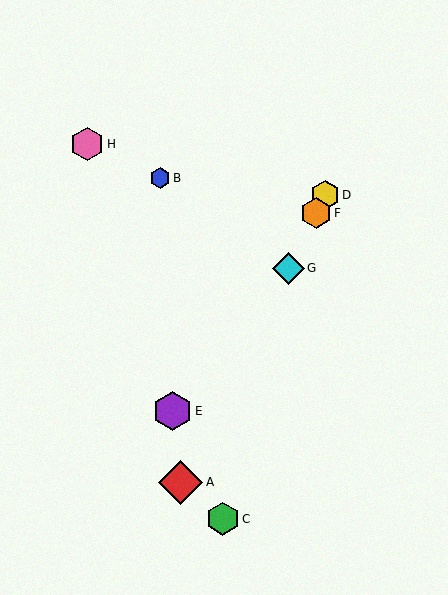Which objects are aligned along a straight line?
Objects A, D, F, G are aligned along a straight line.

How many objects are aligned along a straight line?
4 objects (A, D, F, G) are aligned along a straight line.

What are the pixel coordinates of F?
Object F is at (316, 213).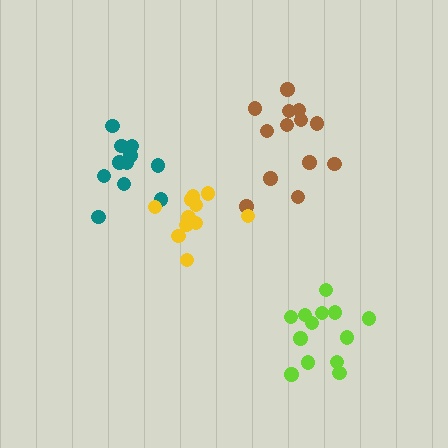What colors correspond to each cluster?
The clusters are colored: brown, teal, lime, yellow.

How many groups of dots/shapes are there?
There are 4 groups.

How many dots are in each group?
Group 1: 13 dots, Group 2: 11 dots, Group 3: 13 dots, Group 4: 11 dots (48 total).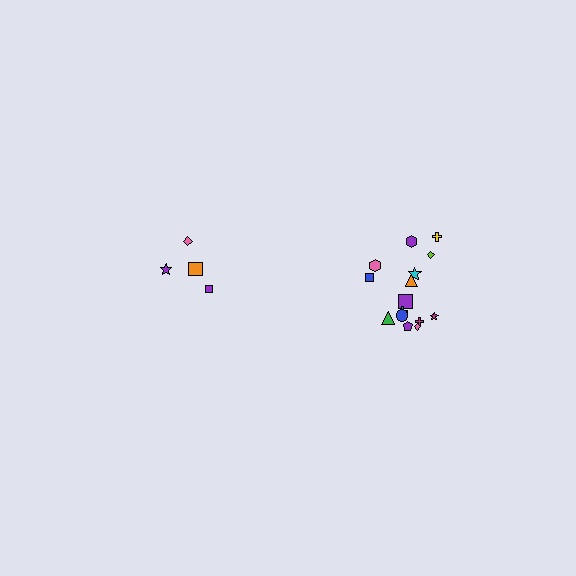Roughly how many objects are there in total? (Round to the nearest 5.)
Roughly 20 objects in total.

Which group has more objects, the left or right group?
The right group.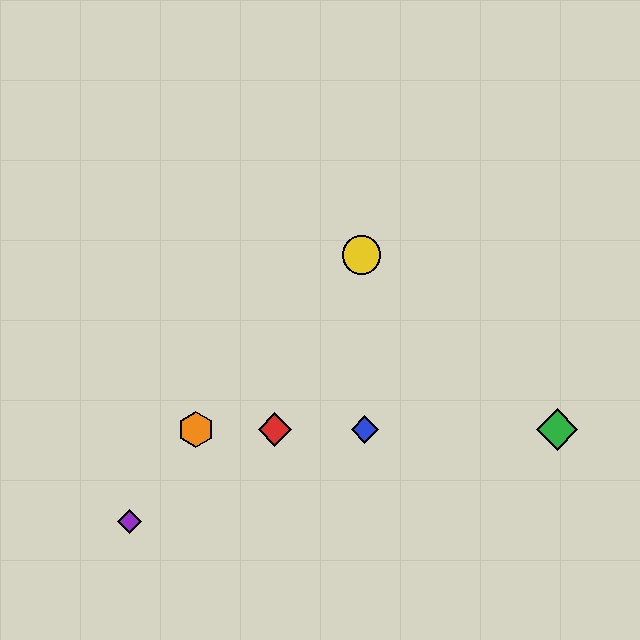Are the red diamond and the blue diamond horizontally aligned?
Yes, both are at y≈430.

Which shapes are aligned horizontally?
The red diamond, the blue diamond, the green diamond, the orange hexagon are aligned horizontally.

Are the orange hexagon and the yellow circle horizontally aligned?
No, the orange hexagon is at y≈430 and the yellow circle is at y≈255.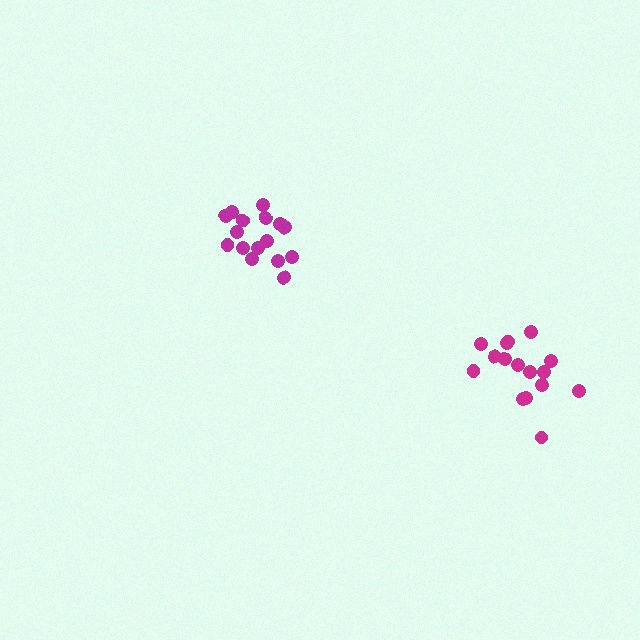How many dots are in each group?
Group 1: 16 dots, Group 2: 16 dots (32 total).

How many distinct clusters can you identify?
There are 2 distinct clusters.